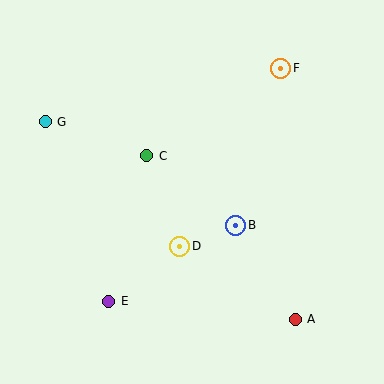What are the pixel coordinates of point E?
Point E is at (109, 301).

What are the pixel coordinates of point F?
Point F is at (281, 68).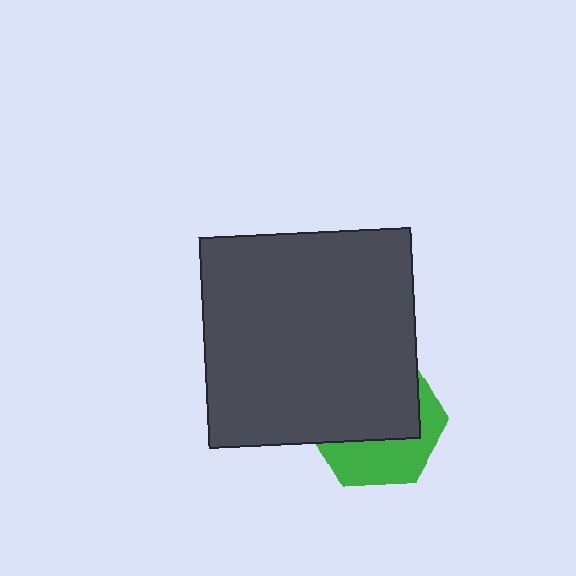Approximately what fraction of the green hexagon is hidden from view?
Roughly 61% of the green hexagon is hidden behind the dark gray square.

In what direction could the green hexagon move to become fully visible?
The green hexagon could move down. That would shift it out from behind the dark gray square entirely.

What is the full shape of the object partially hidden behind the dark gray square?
The partially hidden object is a green hexagon.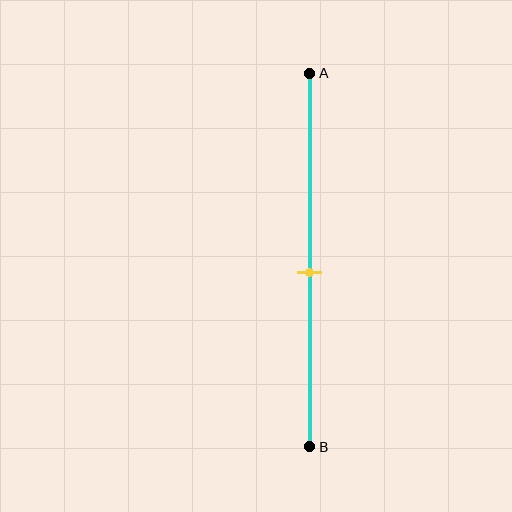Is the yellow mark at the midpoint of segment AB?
No, the mark is at about 55% from A, not at the 50% midpoint.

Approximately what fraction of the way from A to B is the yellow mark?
The yellow mark is approximately 55% of the way from A to B.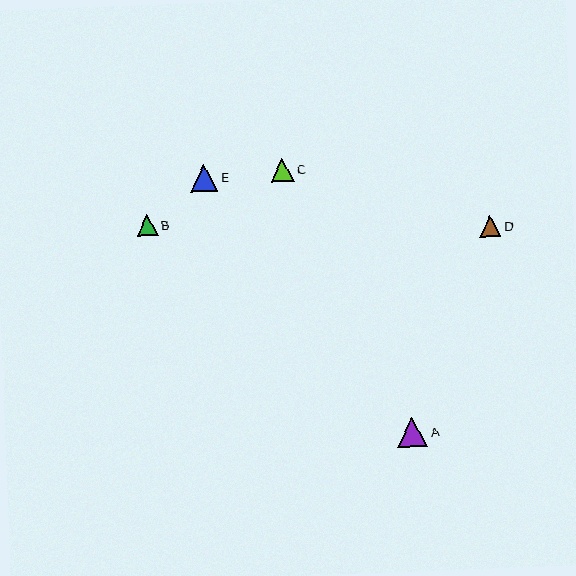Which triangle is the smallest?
Triangle D is the smallest with a size of approximately 21 pixels.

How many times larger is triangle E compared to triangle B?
Triangle E is approximately 1.3 times the size of triangle B.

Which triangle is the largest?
Triangle A is the largest with a size of approximately 30 pixels.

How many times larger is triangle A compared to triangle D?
Triangle A is approximately 1.4 times the size of triangle D.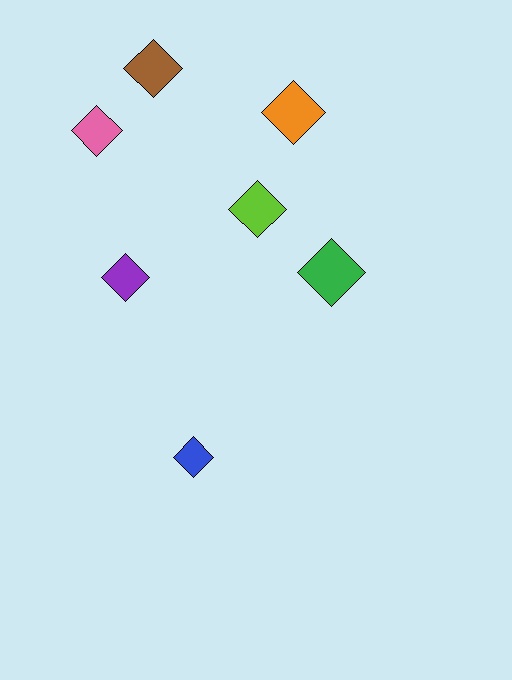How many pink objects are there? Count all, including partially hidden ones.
There is 1 pink object.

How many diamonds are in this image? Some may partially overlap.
There are 7 diamonds.